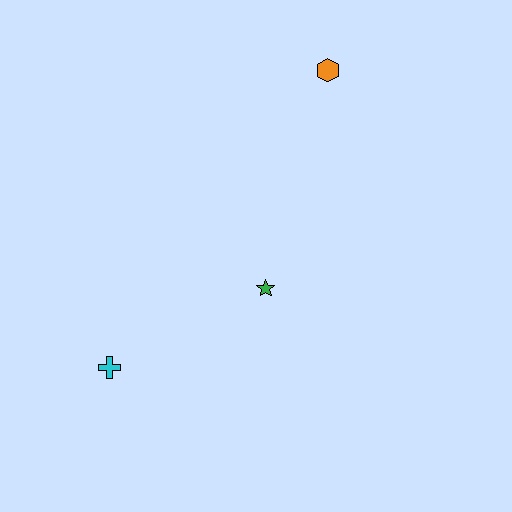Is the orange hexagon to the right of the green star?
Yes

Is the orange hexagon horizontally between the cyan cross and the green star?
No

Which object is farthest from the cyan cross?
The orange hexagon is farthest from the cyan cross.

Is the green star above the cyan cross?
Yes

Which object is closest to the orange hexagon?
The green star is closest to the orange hexagon.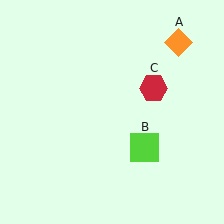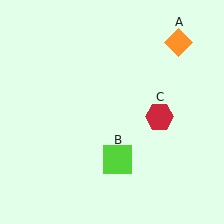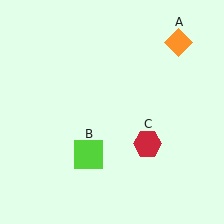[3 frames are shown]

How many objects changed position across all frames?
2 objects changed position: lime square (object B), red hexagon (object C).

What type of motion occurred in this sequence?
The lime square (object B), red hexagon (object C) rotated clockwise around the center of the scene.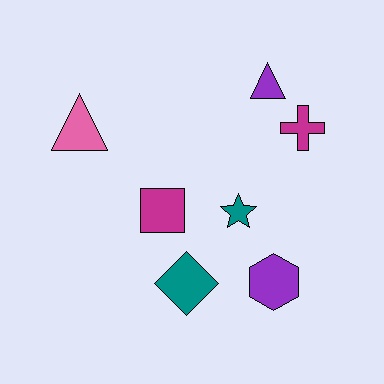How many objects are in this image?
There are 7 objects.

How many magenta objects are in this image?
There are 2 magenta objects.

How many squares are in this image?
There is 1 square.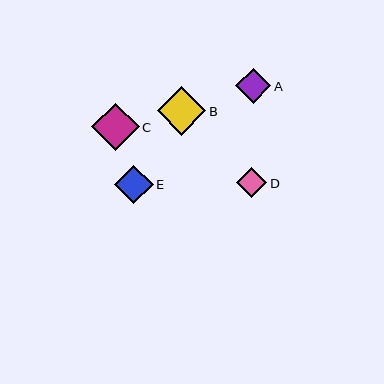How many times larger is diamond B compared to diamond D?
Diamond B is approximately 1.6 times the size of diamond D.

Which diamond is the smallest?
Diamond D is the smallest with a size of approximately 30 pixels.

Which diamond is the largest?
Diamond B is the largest with a size of approximately 48 pixels.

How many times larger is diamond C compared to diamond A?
Diamond C is approximately 1.3 times the size of diamond A.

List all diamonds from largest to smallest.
From largest to smallest: B, C, E, A, D.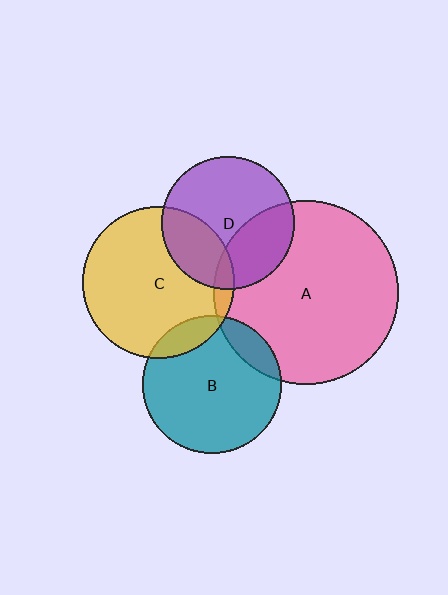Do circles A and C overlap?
Yes.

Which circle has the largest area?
Circle A (pink).